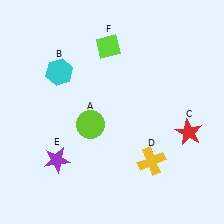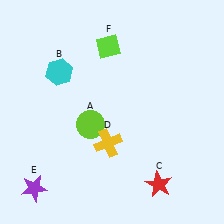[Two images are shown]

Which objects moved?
The objects that moved are: the red star (C), the yellow cross (D), the purple star (E).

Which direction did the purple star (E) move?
The purple star (E) moved down.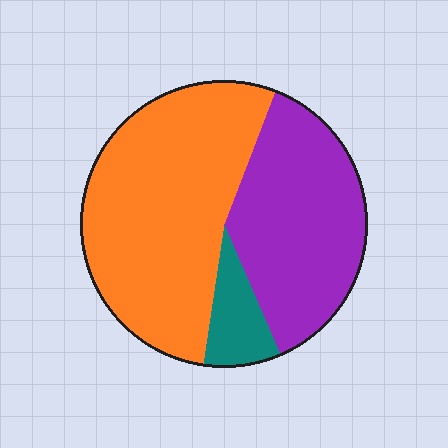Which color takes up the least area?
Teal, at roughly 10%.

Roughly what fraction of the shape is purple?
Purple takes up about three eighths (3/8) of the shape.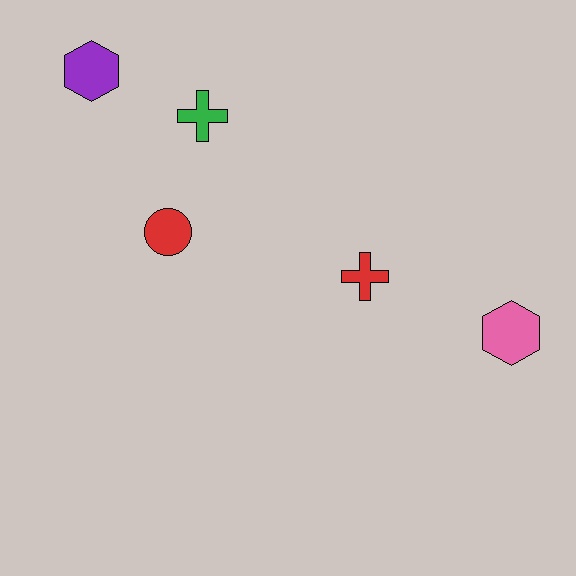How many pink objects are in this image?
There is 1 pink object.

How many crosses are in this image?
There are 2 crosses.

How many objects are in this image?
There are 5 objects.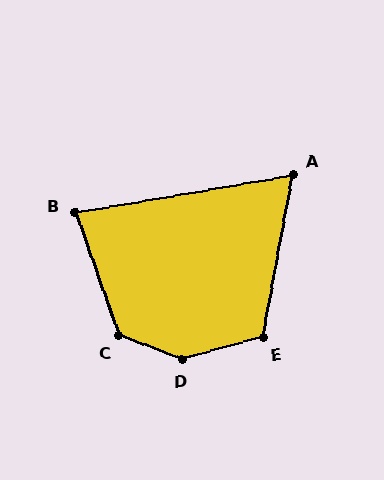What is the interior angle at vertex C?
Approximately 131 degrees (obtuse).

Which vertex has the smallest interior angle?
A, at approximately 70 degrees.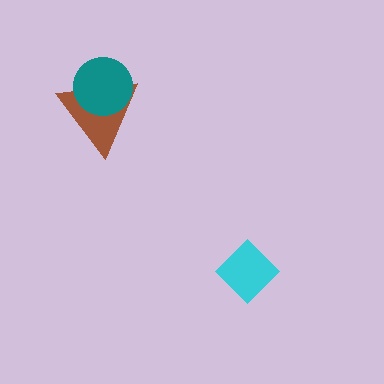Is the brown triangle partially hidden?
Yes, it is partially covered by another shape.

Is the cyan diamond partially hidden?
No, no other shape covers it.